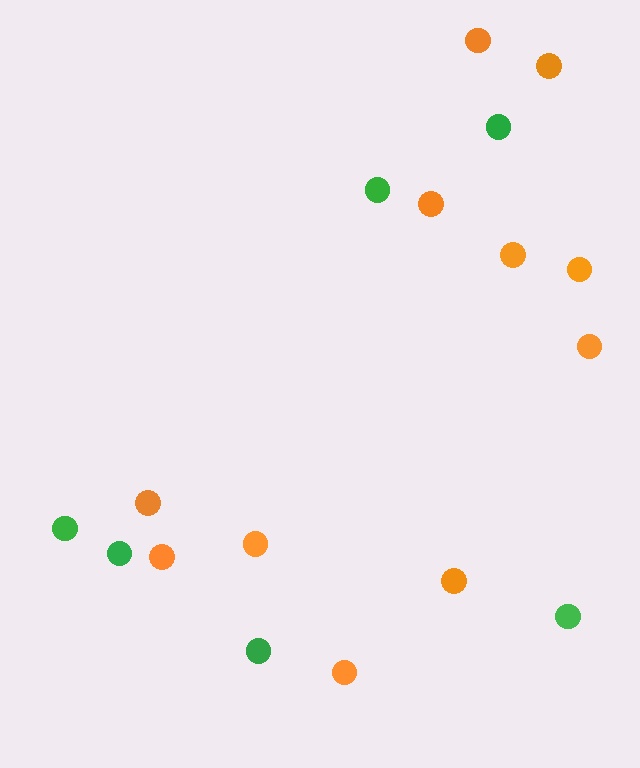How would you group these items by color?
There are 2 groups: one group of orange circles (11) and one group of green circles (6).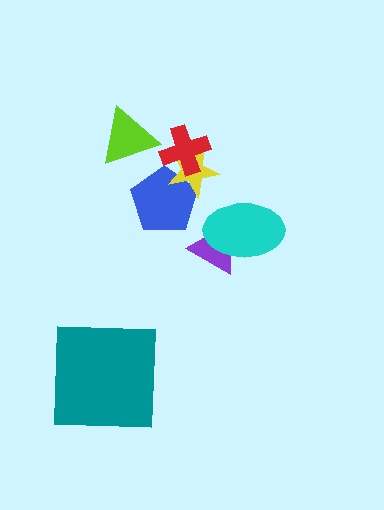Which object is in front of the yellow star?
The red cross is in front of the yellow star.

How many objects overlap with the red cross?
2 objects overlap with the red cross.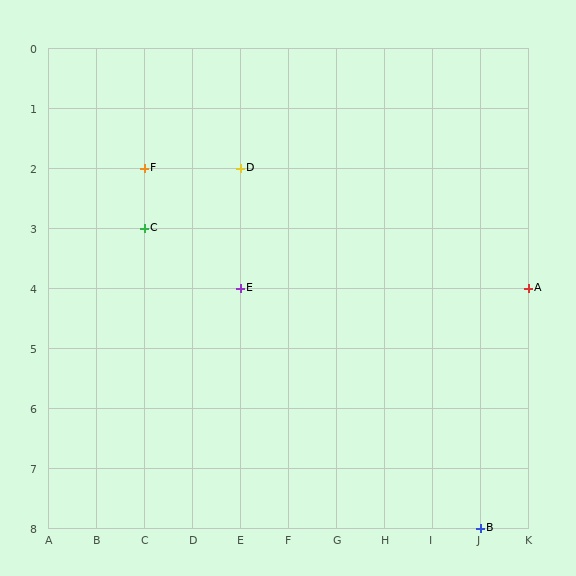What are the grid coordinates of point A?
Point A is at grid coordinates (K, 4).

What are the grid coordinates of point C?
Point C is at grid coordinates (C, 3).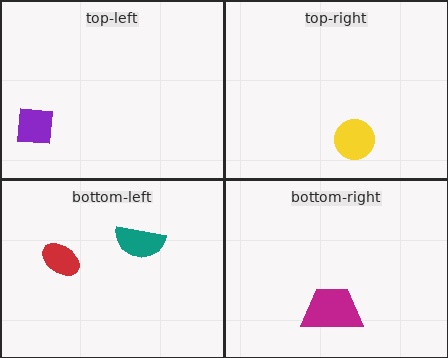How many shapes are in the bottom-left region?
2.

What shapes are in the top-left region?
The purple square.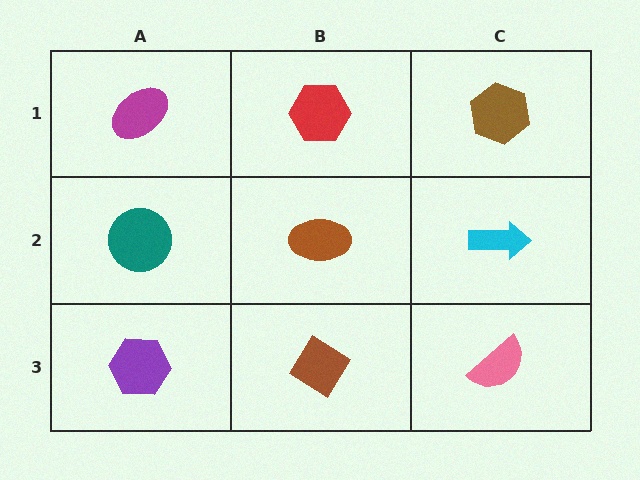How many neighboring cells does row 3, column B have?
3.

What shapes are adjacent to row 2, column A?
A magenta ellipse (row 1, column A), a purple hexagon (row 3, column A), a brown ellipse (row 2, column B).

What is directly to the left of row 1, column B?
A magenta ellipse.